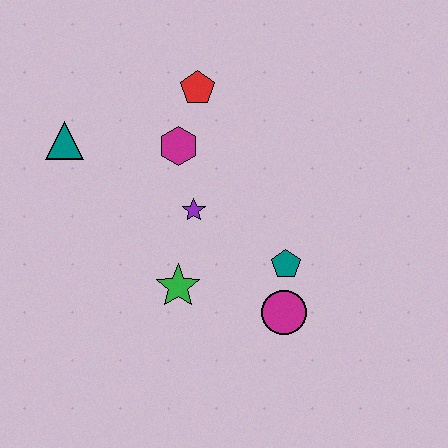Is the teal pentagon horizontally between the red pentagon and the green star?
No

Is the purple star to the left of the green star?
No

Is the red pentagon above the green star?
Yes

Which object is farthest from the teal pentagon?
The teal triangle is farthest from the teal pentagon.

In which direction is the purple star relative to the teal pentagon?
The purple star is to the left of the teal pentagon.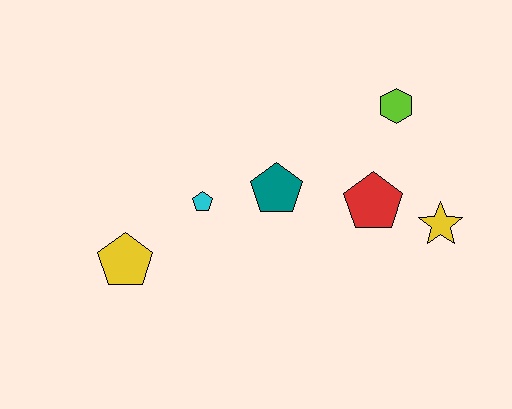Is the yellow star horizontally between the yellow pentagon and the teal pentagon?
No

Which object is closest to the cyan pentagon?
The teal pentagon is closest to the cyan pentagon.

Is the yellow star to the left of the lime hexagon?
No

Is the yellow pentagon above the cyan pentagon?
No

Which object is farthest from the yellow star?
The yellow pentagon is farthest from the yellow star.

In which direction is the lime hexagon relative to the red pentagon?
The lime hexagon is above the red pentagon.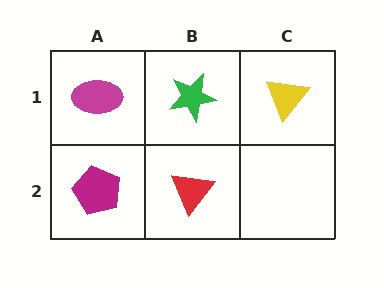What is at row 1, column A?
A magenta ellipse.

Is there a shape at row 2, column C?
No, that cell is empty.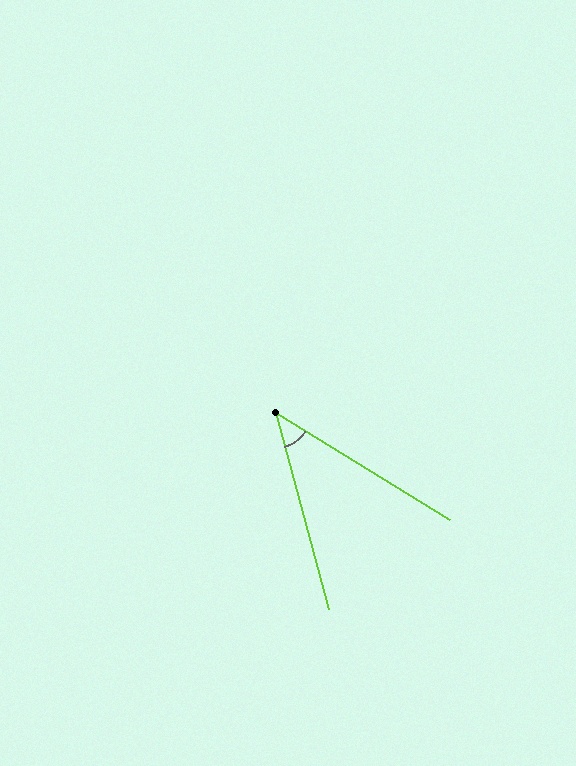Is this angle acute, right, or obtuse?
It is acute.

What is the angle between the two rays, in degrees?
Approximately 43 degrees.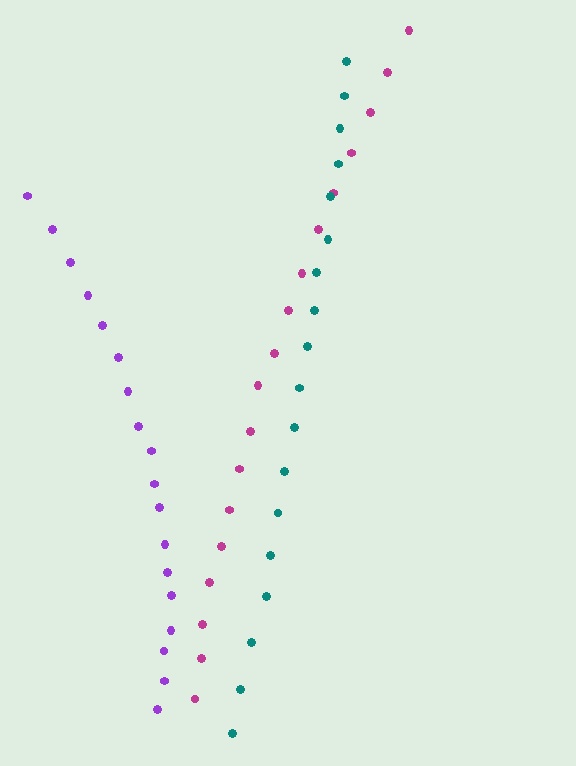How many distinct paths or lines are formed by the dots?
There are 3 distinct paths.